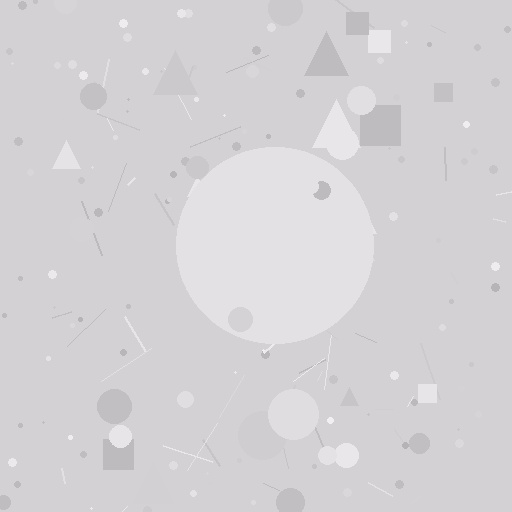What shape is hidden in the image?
A circle is hidden in the image.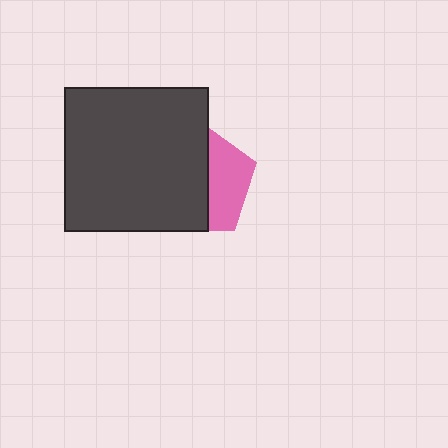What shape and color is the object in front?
The object in front is a dark gray square.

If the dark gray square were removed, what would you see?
You would see the complete pink pentagon.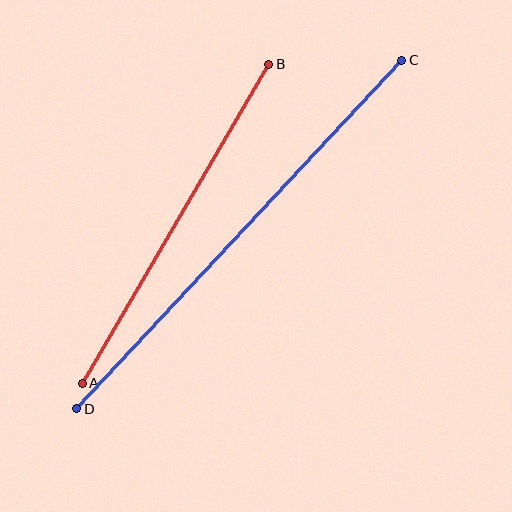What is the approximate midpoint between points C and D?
The midpoint is at approximately (239, 235) pixels.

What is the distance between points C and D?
The distance is approximately 477 pixels.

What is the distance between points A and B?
The distance is approximately 370 pixels.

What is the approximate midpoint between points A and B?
The midpoint is at approximately (175, 224) pixels.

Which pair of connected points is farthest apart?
Points C and D are farthest apart.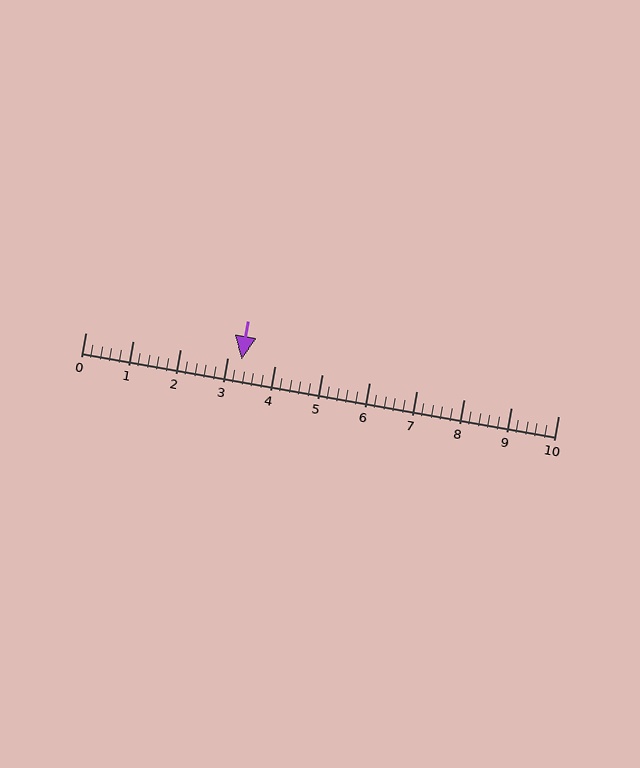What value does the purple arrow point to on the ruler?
The purple arrow points to approximately 3.3.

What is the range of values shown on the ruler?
The ruler shows values from 0 to 10.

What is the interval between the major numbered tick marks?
The major tick marks are spaced 1 units apart.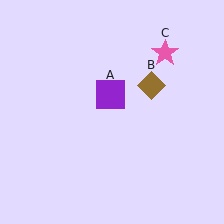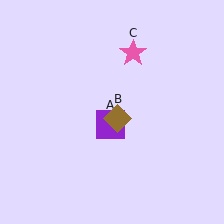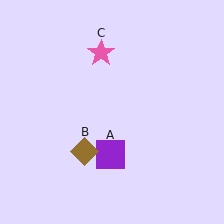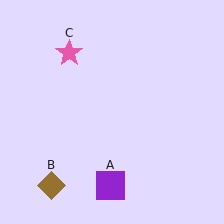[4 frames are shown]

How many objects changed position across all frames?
3 objects changed position: purple square (object A), brown diamond (object B), pink star (object C).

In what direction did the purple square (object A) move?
The purple square (object A) moved down.